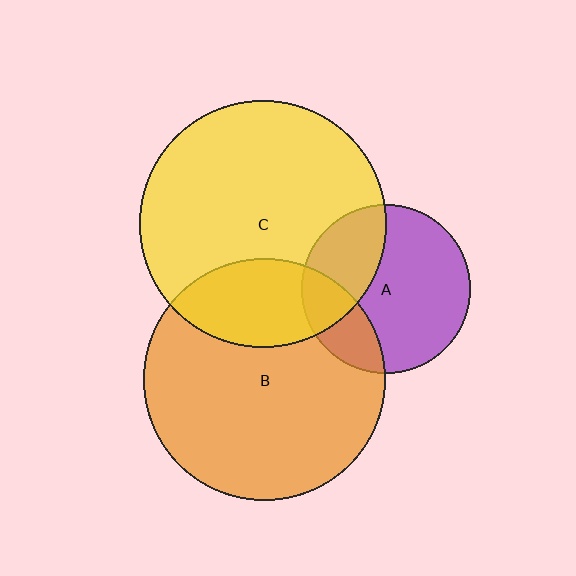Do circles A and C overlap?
Yes.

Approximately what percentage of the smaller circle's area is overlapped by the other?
Approximately 30%.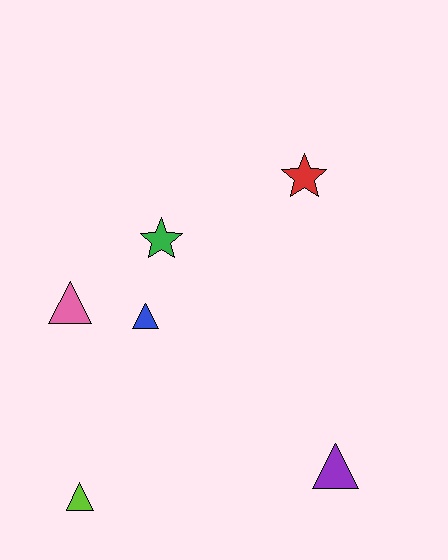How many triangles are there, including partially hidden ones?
There are 4 triangles.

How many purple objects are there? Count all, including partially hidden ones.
There is 1 purple object.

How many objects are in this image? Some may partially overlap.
There are 6 objects.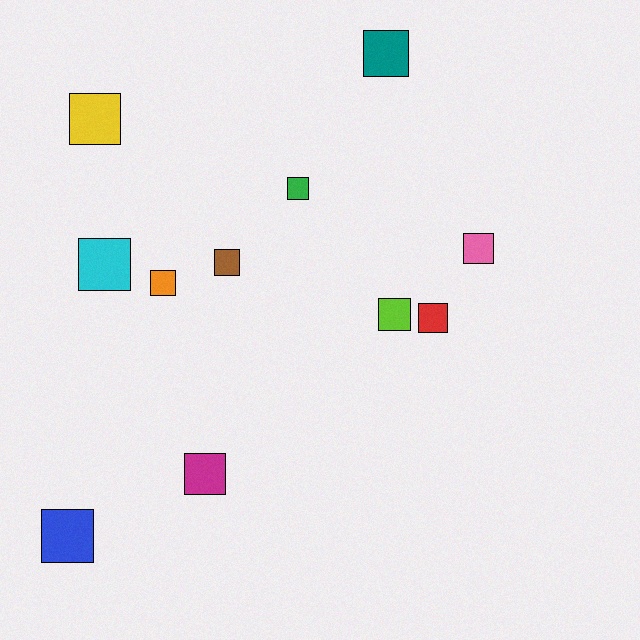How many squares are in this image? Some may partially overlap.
There are 11 squares.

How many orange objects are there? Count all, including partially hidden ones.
There is 1 orange object.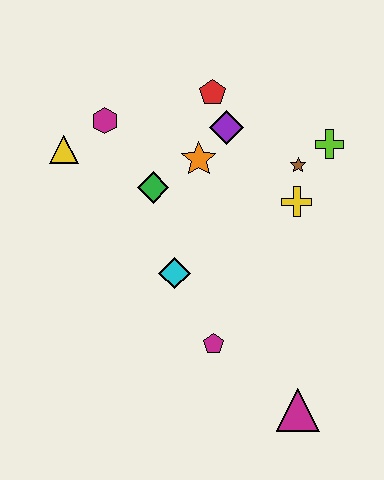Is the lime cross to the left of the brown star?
No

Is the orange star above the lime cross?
No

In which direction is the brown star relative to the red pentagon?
The brown star is to the right of the red pentagon.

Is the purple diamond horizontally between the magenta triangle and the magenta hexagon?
Yes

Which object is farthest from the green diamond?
The magenta triangle is farthest from the green diamond.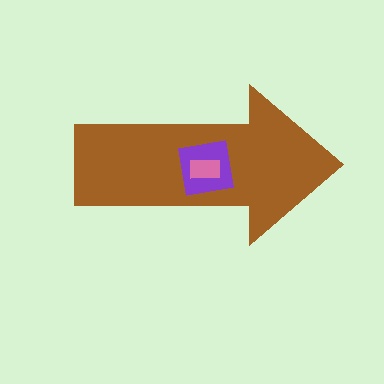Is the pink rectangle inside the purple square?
Yes.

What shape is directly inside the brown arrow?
The purple square.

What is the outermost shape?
The brown arrow.